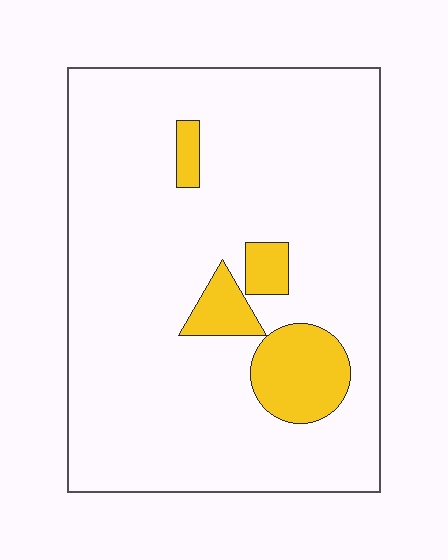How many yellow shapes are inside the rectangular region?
4.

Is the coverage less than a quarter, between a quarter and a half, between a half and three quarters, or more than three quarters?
Less than a quarter.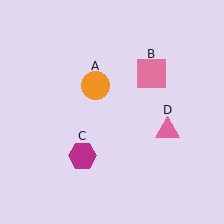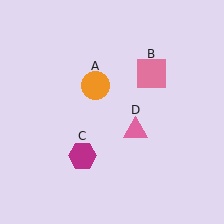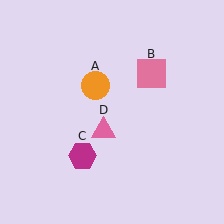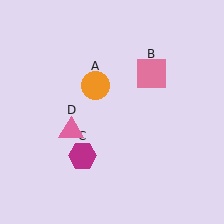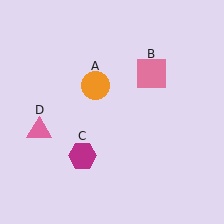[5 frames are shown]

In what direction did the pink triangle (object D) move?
The pink triangle (object D) moved left.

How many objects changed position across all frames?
1 object changed position: pink triangle (object D).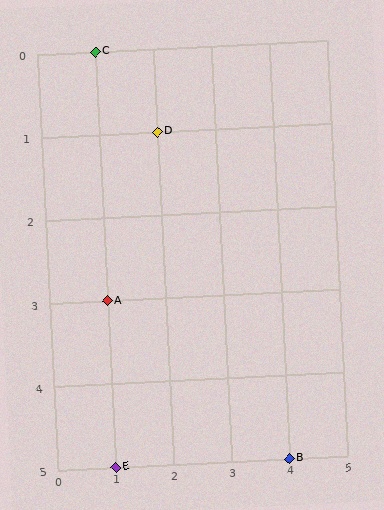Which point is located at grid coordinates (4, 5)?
Point B is at (4, 5).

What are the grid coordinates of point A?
Point A is at grid coordinates (1, 3).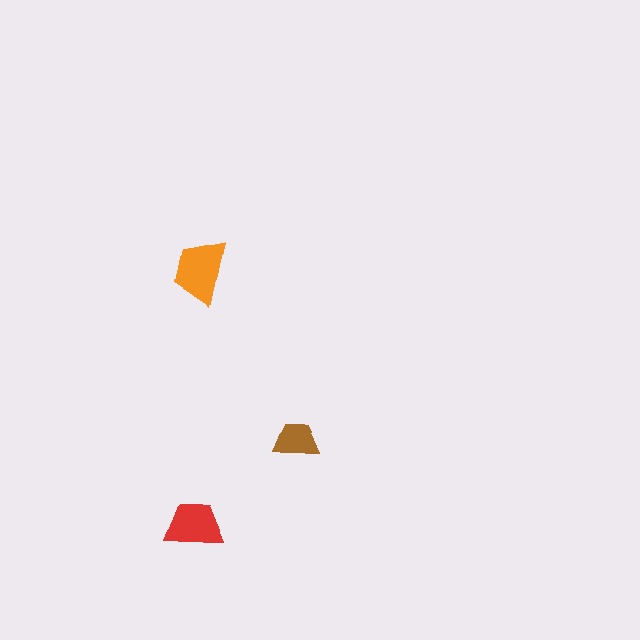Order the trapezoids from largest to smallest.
the orange one, the red one, the brown one.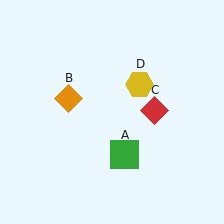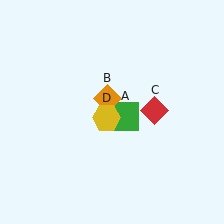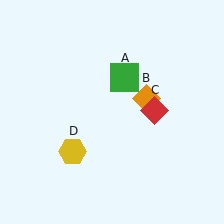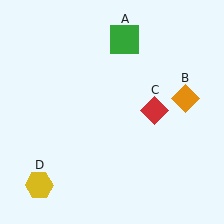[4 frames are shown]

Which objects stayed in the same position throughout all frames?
Red diamond (object C) remained stationary.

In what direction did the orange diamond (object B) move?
The orange diamond (object B) moved right.